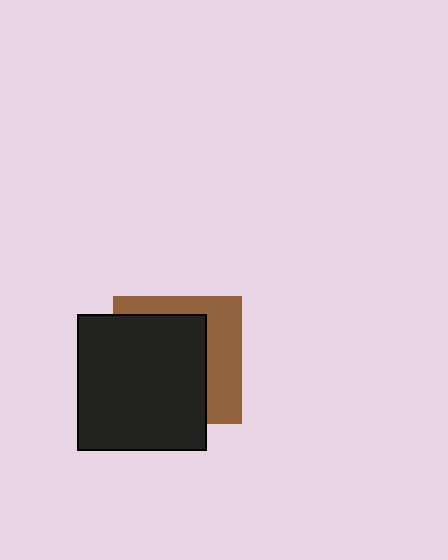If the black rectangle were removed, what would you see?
You would see the complete brown square.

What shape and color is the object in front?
The object in front is a black rectangle.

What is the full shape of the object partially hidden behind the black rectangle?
The partially hidden object is a brown square.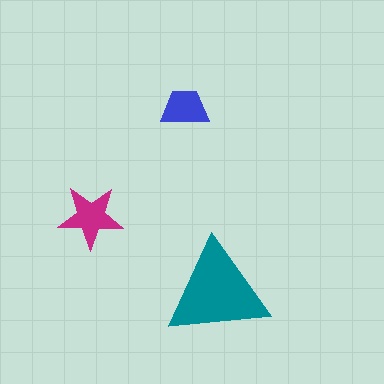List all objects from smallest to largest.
The blue trapezoid, the magenta star, the teal triangle.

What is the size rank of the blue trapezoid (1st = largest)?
3rd.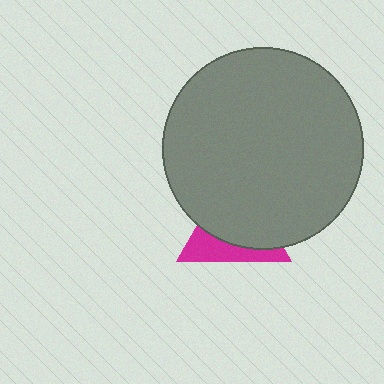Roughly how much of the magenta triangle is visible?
A small part of it is visible (roughly 34%).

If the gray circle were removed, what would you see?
You would see the complete magenta triangle.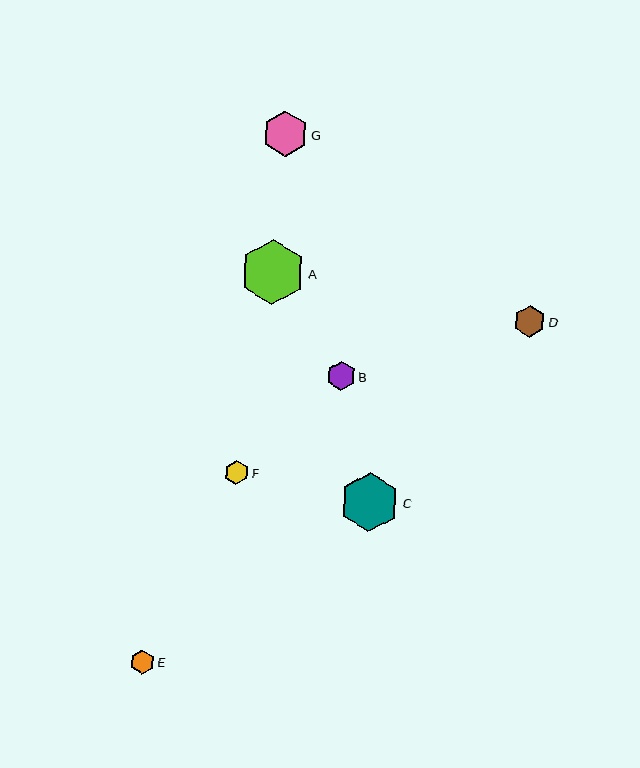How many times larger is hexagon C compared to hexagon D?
Hexagon C is approximately 1.9 times the size of hexagon D.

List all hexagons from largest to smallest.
From largest to smallest: A, C, G, D, B, F, E.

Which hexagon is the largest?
Hexagon A is the largest with a size of approximately 65 pixels.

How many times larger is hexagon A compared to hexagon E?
Hexagon A is approximately 2.7 times the size of hexagon E.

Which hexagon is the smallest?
Hexagon E is the smallest with a size of approximately 24 pixels.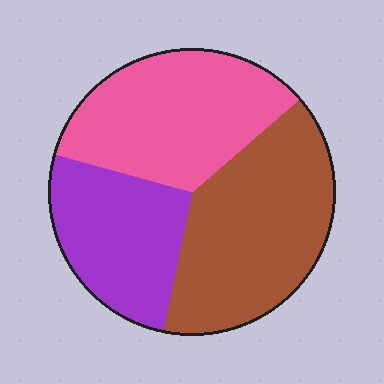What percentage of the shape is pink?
Pink takes up between a quarter and a half of the shape.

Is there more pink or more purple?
Pink.